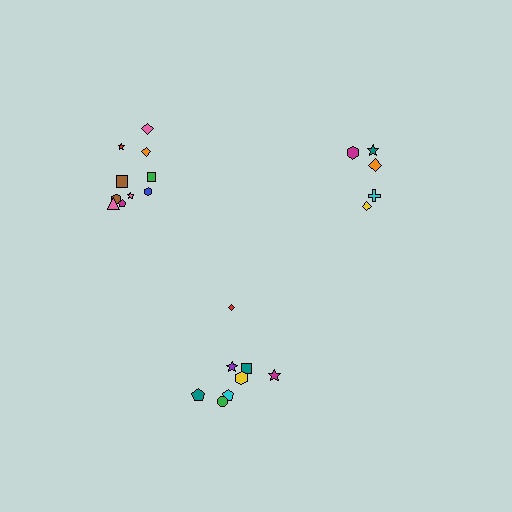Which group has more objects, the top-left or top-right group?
The top-left group.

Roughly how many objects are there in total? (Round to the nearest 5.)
Roughly 25 objects in total.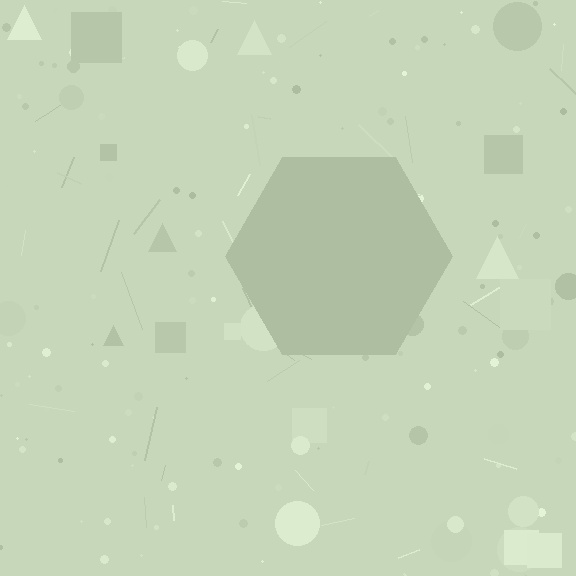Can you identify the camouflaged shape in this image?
The camouflaged shape is a hexagon.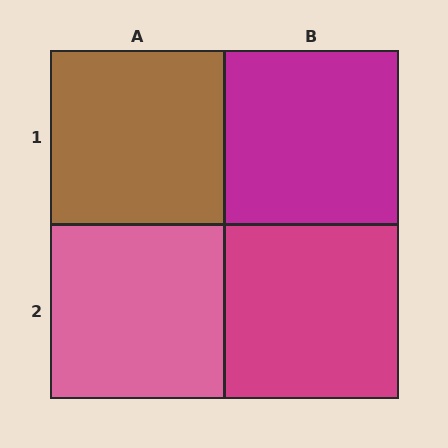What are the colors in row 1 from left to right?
Brown, magenta.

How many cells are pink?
1 cell is pink.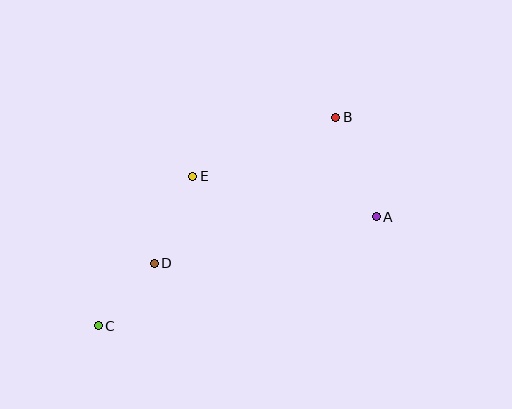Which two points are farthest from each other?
Points B and C are farthest from each other.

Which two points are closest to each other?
Points C and D are closest to each other.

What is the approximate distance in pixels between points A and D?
The distance between A and D is approximately 227 pixels.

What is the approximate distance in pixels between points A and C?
The distance between A and C is approximately 298 pixels.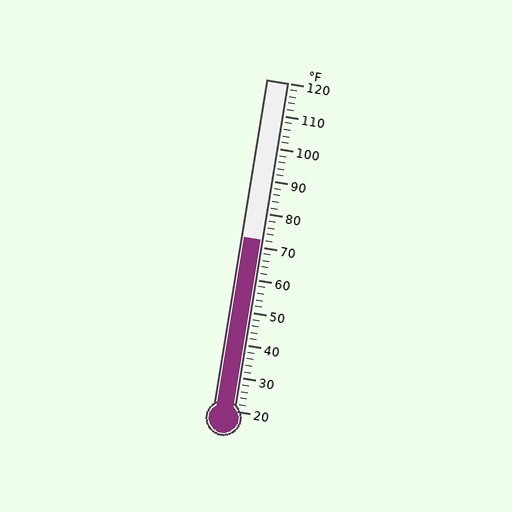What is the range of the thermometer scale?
The thermometer scale ranges from 20°F to 120°F.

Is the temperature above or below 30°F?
The temperature is above 30°F.